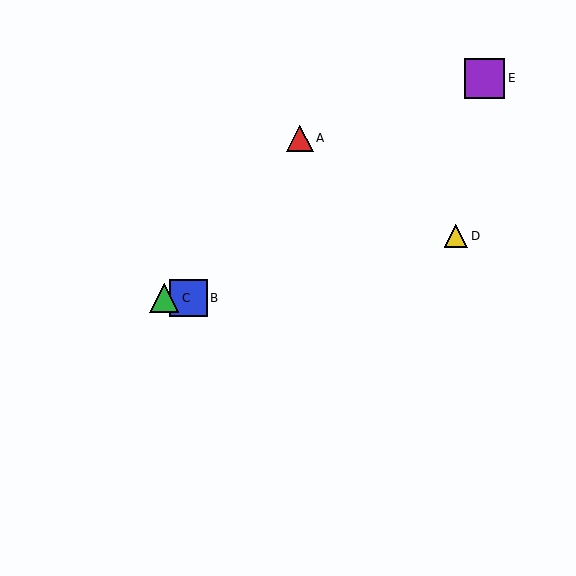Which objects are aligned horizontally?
Objects B, C are aligned horizontally.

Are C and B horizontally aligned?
Yes, both are at y≈298.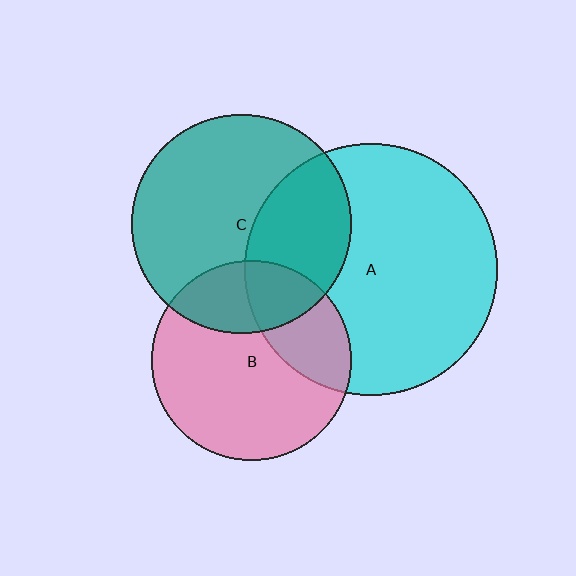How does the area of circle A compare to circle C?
Approximately 1.3 times.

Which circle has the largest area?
Circle A (cyan).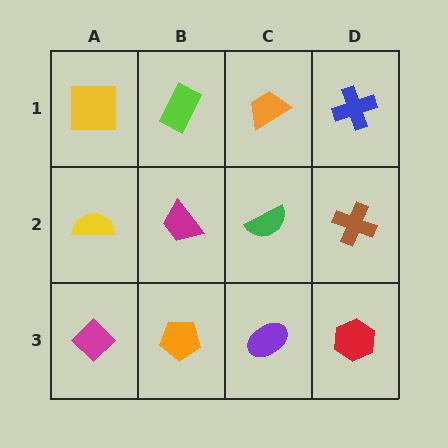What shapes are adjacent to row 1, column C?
A green semicircle (row 2, column C), a lime rectangle (row 1, column B), a blue cross (row 1, column D).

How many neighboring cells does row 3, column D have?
2.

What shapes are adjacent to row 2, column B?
A lime rectangle (row 1, column B), an orange pentagon (row 3, column B), a yellow semicircle (row 2, column A), a green semicircle (row 2, column C).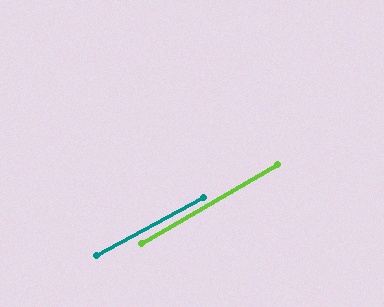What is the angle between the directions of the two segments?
Approximately 2 degrees.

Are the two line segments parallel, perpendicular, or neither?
Parallel — their directions differ by only 1.6°.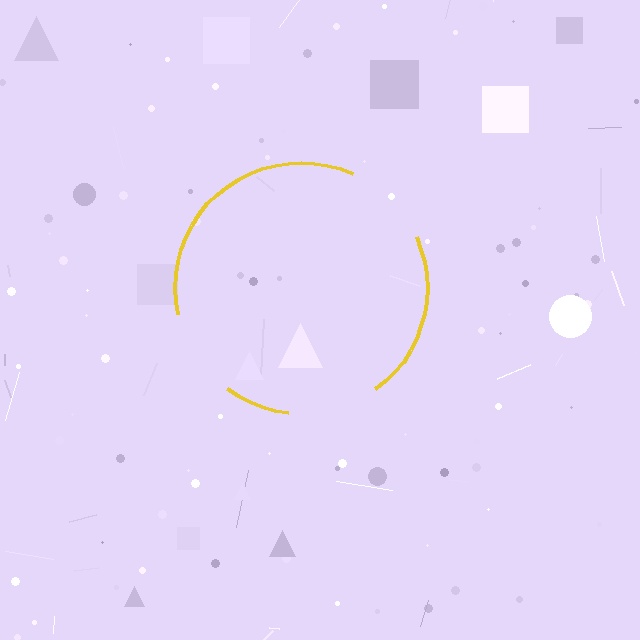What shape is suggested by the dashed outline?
The dashed outline suggests a circle.